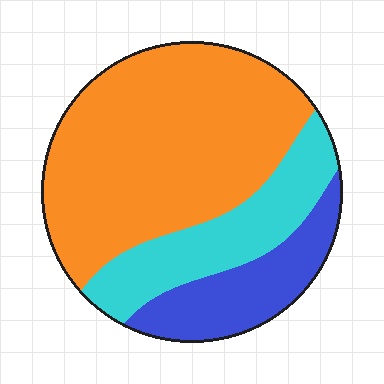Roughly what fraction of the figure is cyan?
Cyan takes up about one fifth (1/5) of the figure.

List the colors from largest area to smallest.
From largest to smallest: orange, cyan, blue.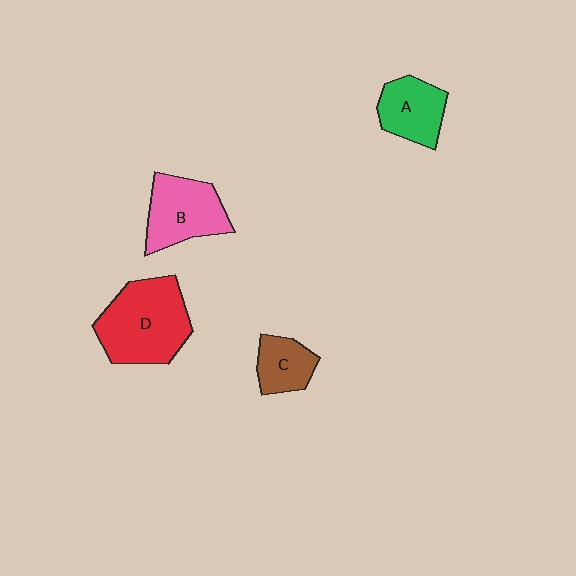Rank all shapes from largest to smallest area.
From largest to smallest: D (red), B (pink), A (green), C (brown).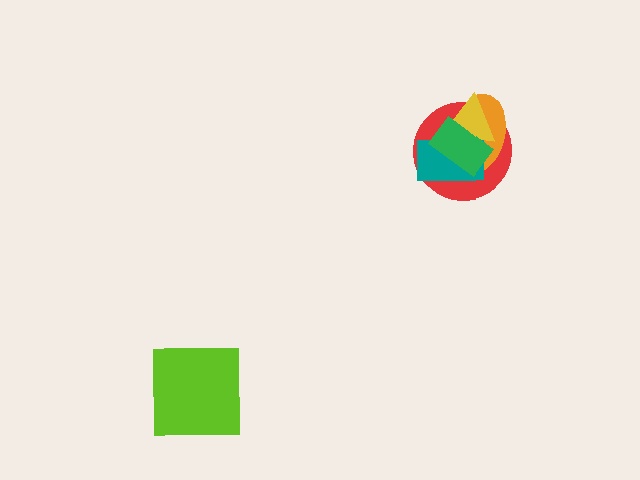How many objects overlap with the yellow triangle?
4 objects overlap with the yellow triangle.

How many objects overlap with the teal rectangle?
4 objects overlap with the teal rectangle.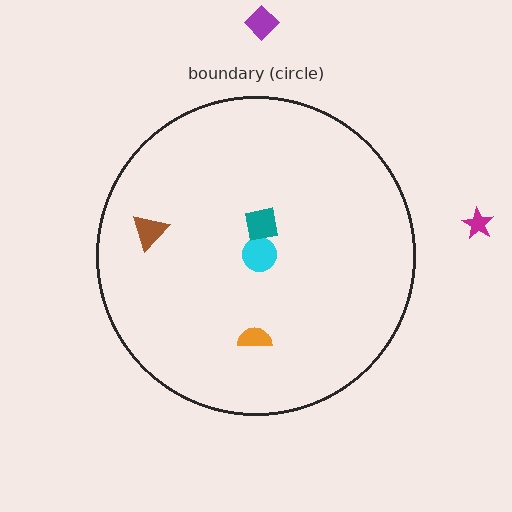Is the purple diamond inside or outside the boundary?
Outside.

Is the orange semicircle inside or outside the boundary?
Inside.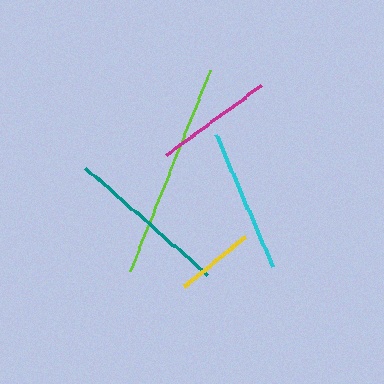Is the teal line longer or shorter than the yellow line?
The teal line is longer than the yellow line.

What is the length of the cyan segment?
The cyan segment is approximately 143 pixels long.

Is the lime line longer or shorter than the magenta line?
The lime line is longer than the magenta line.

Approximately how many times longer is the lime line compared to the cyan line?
The lime line is approximately 1.5 times the length of the cyan line.